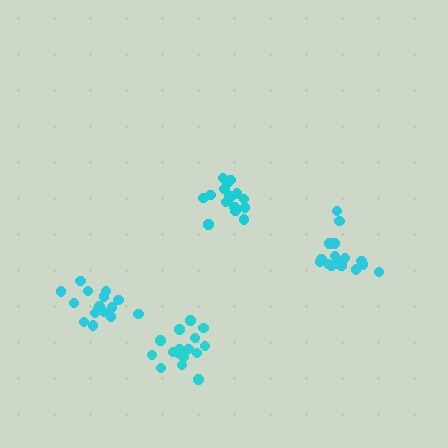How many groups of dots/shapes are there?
There are 4 groups.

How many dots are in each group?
Group 1: 16 dots, Group 2: 16 dots, Group 3: 16 dots, Group 4: 17 dots (65 total).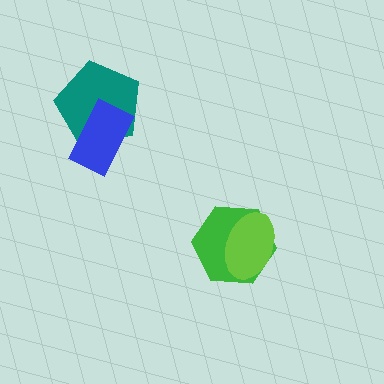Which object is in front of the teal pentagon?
The blue rectangle is in front of the teal pentagon.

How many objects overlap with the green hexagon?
1 object overlaps with the green hexagon.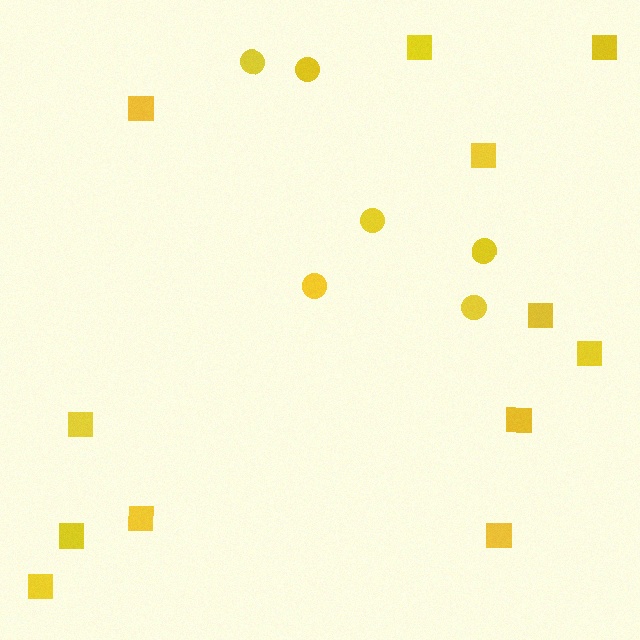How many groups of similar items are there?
There are 2 groups: one group of squares (12) and one group of circles (6).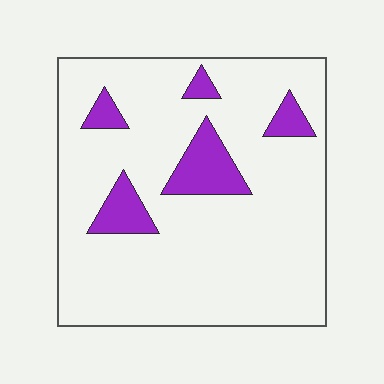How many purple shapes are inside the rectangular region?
5.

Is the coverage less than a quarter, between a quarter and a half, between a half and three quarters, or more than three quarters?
Less than a quarter.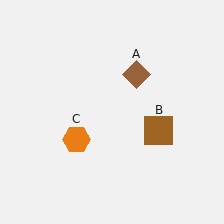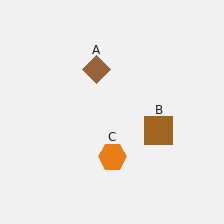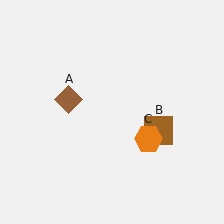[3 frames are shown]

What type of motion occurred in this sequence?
The brown diamond (object A), orange hexagon (object C) rotated counterclockwise around the center of the scene.